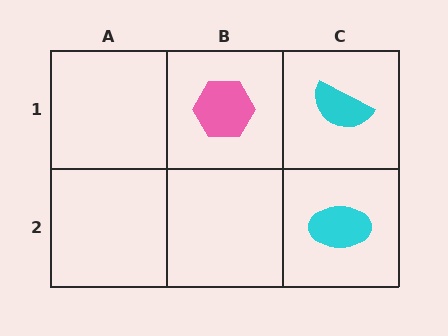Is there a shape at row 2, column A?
No, that cell is empty.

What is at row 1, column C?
A cyan semicircle.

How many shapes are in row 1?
2 shapes.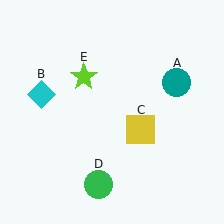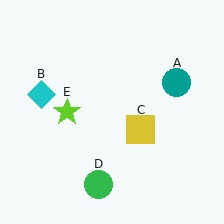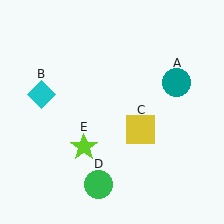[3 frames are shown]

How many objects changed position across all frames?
1 object changed position: lime star (object E).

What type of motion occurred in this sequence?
The lime star (object E) rotated counterclockwise around the center of the scene.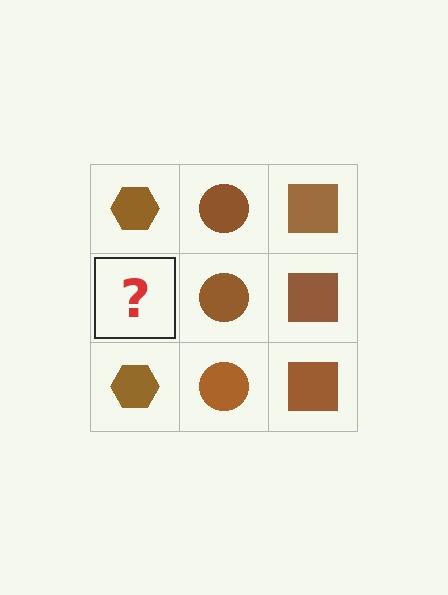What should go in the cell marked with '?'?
The missing cell should contain a brown hexagon.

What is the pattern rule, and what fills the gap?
The rule is that each column has a consistent shape. The gap should be filled with a brown hexagon.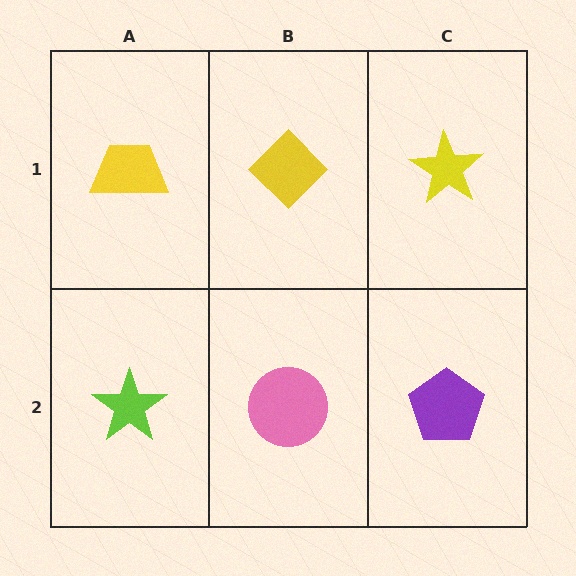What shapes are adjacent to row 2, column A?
A yellow trapezoid (row 1, column A), a pink circle (row 2, column B).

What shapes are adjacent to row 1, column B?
A pink circle (row 2, column B), a yellow trapezoid (row 1, column A), a yellow star (row 1, column C).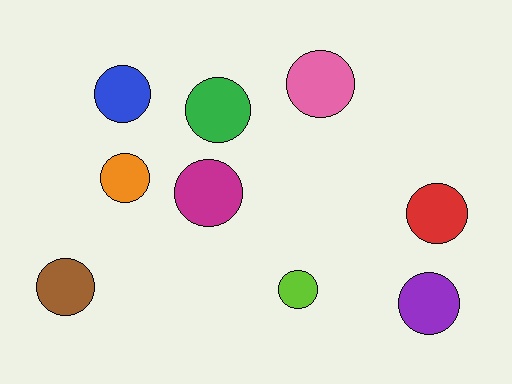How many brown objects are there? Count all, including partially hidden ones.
There is 1 brown object.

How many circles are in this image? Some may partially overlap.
There are 9 circles.